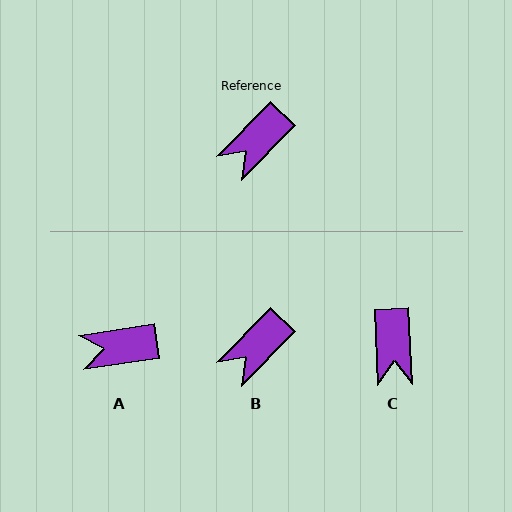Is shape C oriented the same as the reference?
No, it is off by about 47 degrees.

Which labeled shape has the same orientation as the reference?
B.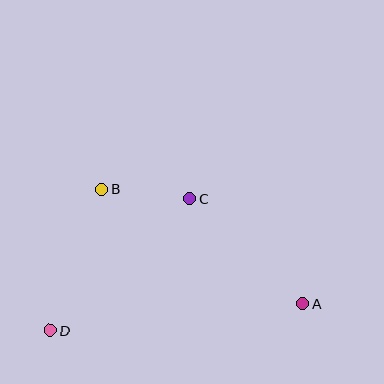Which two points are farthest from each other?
Points A and D are farthest from each other.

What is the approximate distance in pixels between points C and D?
The distance between C and D is approximately 191 pixels.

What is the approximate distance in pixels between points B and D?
The distance between B and D is approximately 151 pixels.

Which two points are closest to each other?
Points B and C are closest to each other.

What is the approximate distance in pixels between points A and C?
The distance between A and C is approximately 154 pixels.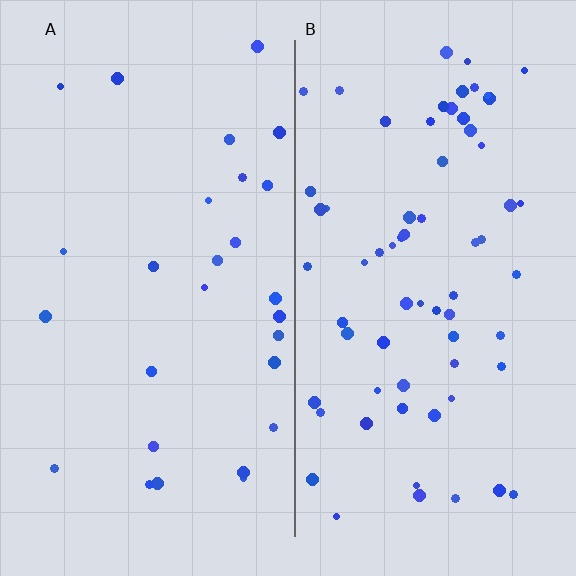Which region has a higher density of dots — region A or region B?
B (the right).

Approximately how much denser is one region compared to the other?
Approximately 2.4× — region B over region A.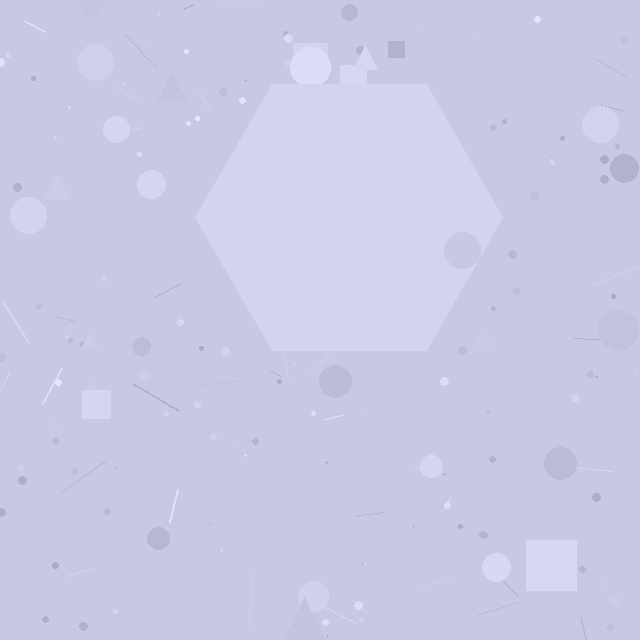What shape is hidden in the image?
A hexagon is hidden in the image.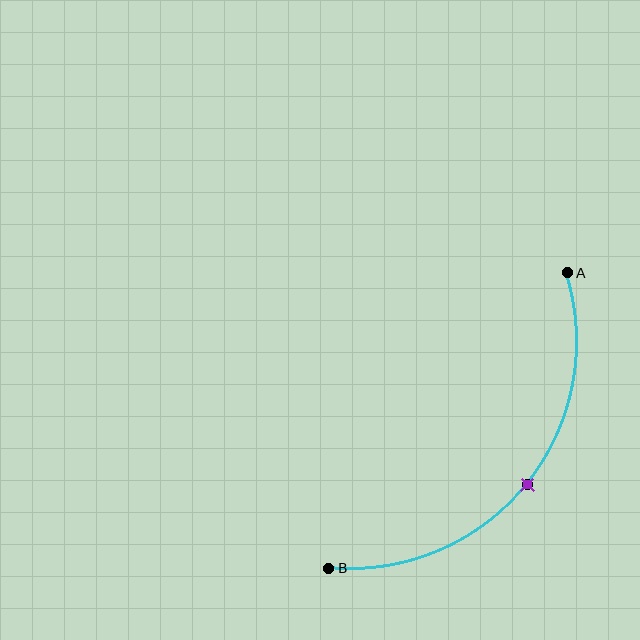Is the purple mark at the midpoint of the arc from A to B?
Yes. The purple mark lies on the arc at equal arc-length from both A and B — it is the arc midpoint.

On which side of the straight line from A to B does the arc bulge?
The arc bulges below and to the right of the straight line connecting A and B.